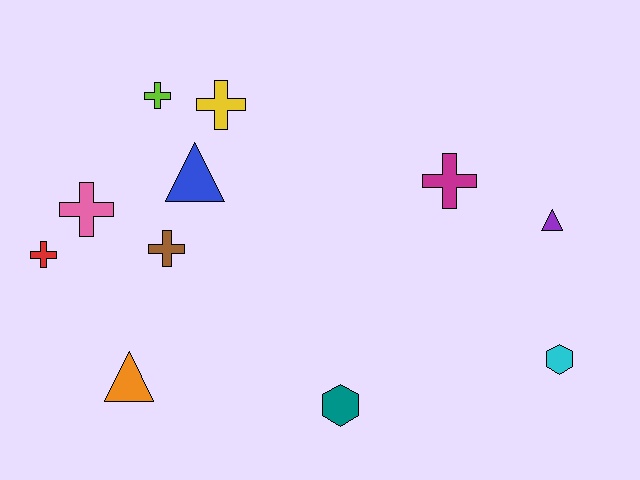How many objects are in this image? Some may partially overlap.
There are 11 objects.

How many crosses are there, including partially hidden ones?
There are 6 crosses.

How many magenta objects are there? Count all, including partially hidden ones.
There is 1 magenta object.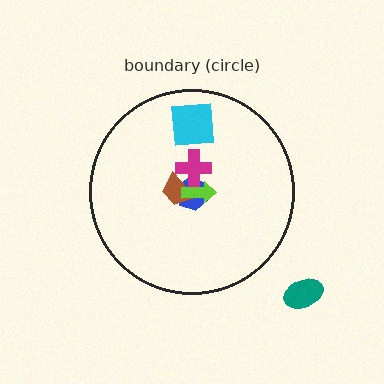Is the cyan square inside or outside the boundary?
Inside.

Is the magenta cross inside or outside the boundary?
Inside.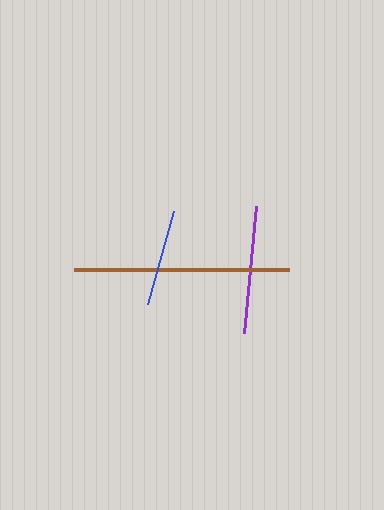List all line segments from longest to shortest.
From longest to shortest: brown, purple, blue.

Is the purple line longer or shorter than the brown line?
The brown line is longer than the purple line.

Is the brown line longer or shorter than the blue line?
The brown line is longer than the blue line.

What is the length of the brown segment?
The brown segment is approximately 216 pixels long.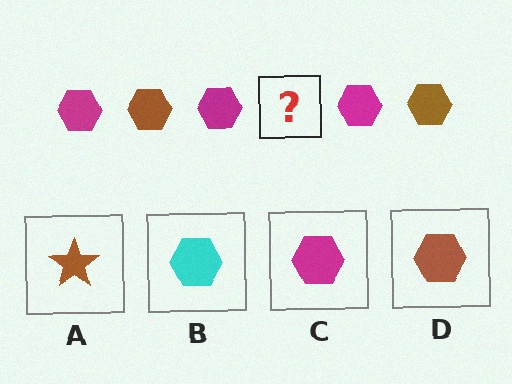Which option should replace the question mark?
Option D.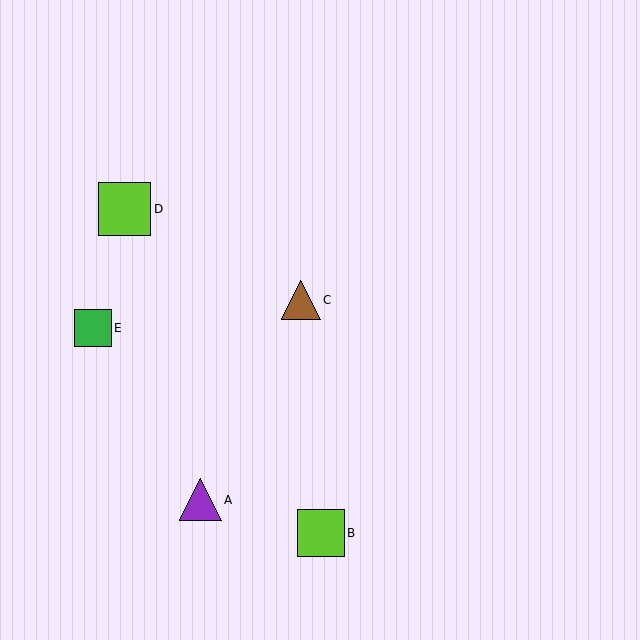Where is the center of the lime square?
The center of the lime square is at (321, 533).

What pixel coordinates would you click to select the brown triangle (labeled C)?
Click at (301, 300) to select the brown triangle C.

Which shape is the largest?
The lime square (labeled D) is the largest.